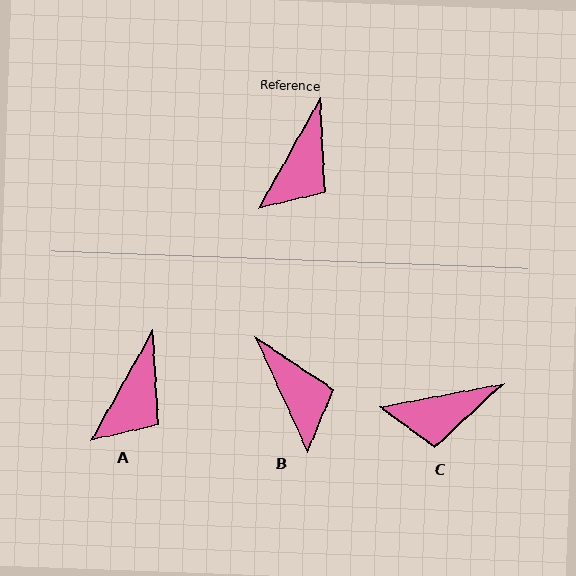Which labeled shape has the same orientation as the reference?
A.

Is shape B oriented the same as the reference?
No, it is off by about 54 degrees.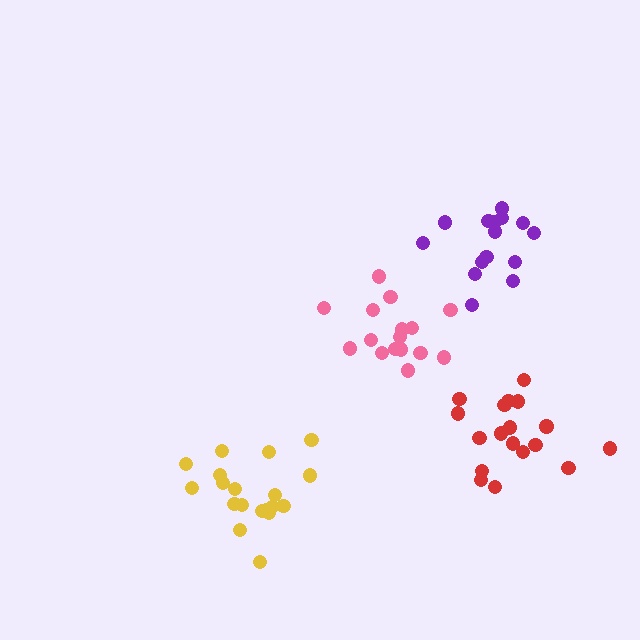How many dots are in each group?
Group 1: 18 dots, Group 2: 15 dots, Group 3: 19 dots, Group 4: 16 dots (68 total).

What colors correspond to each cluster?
The clusters are colored: red, purple, yellow, pink.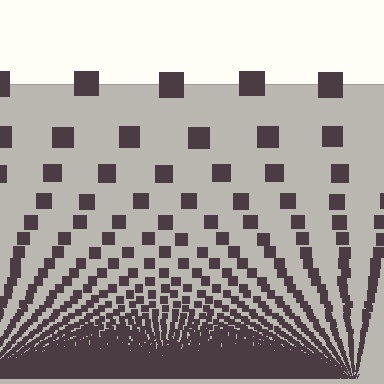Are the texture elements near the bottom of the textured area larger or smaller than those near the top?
Smaller. The gradient is inverted — elements near the bottom are smaller and denser.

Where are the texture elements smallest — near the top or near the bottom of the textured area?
Near the bottom.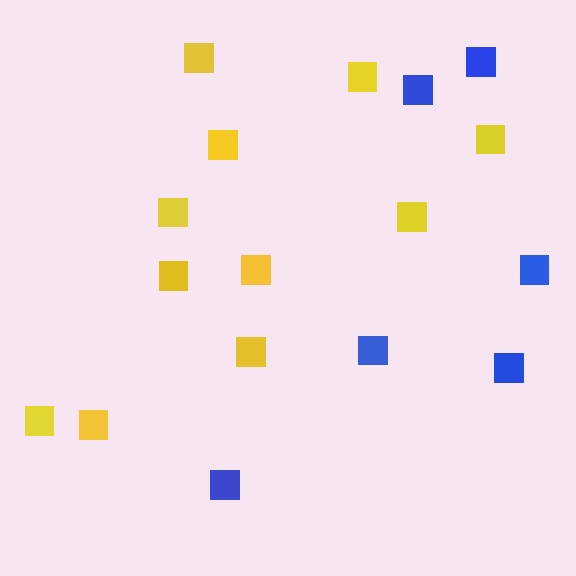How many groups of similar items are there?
There are 2 groups: one group of yellow squares (11) and one group of blue squares (6).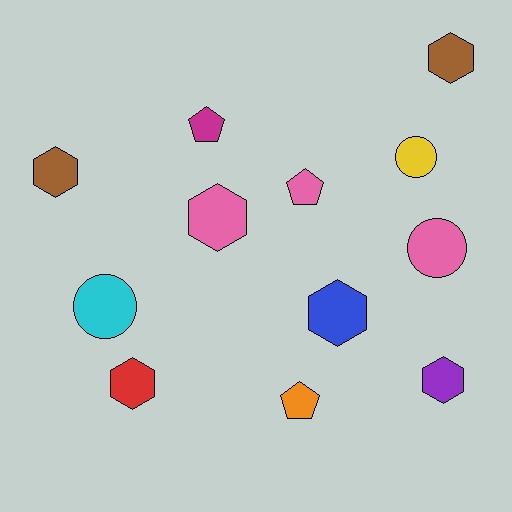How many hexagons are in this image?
There are 6 hexagons.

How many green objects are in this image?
There are no green objects.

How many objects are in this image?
There are 12 objects.